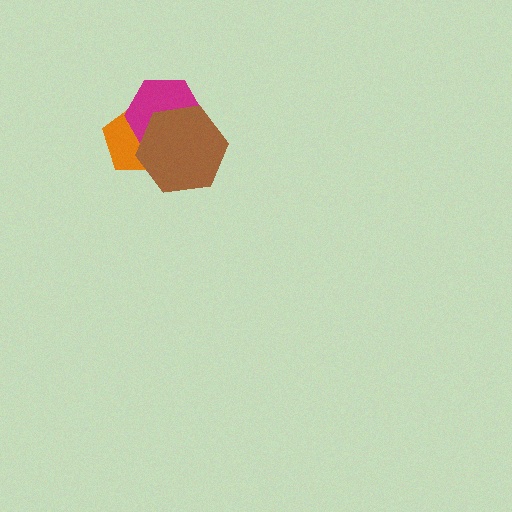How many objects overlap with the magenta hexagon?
2 objects overlap with the magenta hexagon.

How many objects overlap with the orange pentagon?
2 objects overlap with the orange pentagon.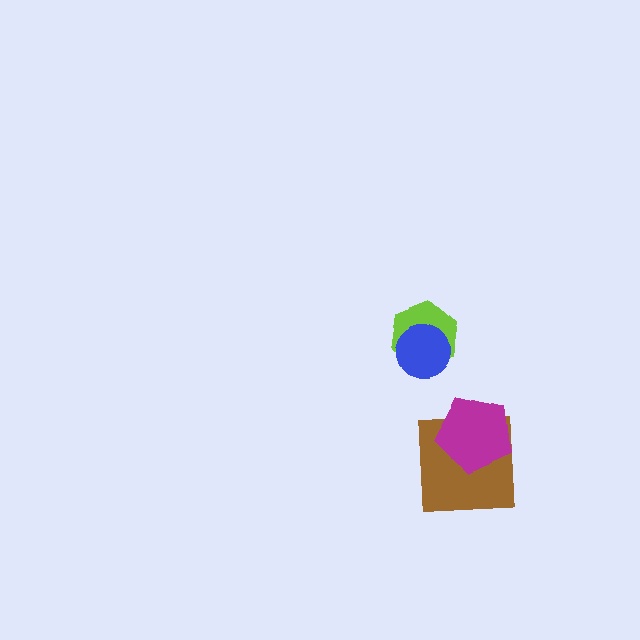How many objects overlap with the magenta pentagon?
1 object overlaps with the magenta pentagon.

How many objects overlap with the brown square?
1 object overlaps with the brown square.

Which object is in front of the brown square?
The magenta pentagon is in front of the brown square.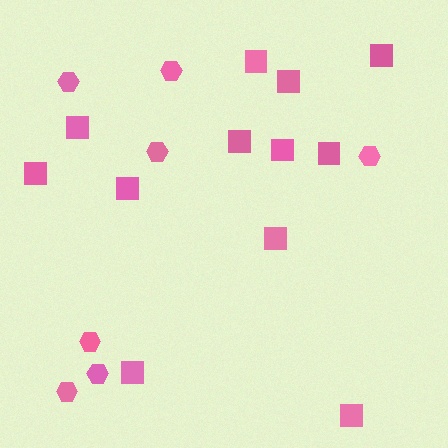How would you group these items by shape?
There are 2 groups: one group of hexagons (7) and one group of squares (12).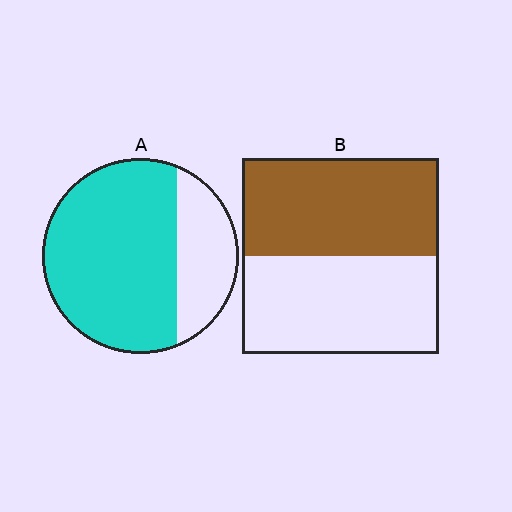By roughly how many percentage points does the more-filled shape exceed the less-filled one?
By roughly 25 percentage points (A over B).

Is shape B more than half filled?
Roughly half.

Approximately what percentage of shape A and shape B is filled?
A is approximately 75% and B is approximately 50%.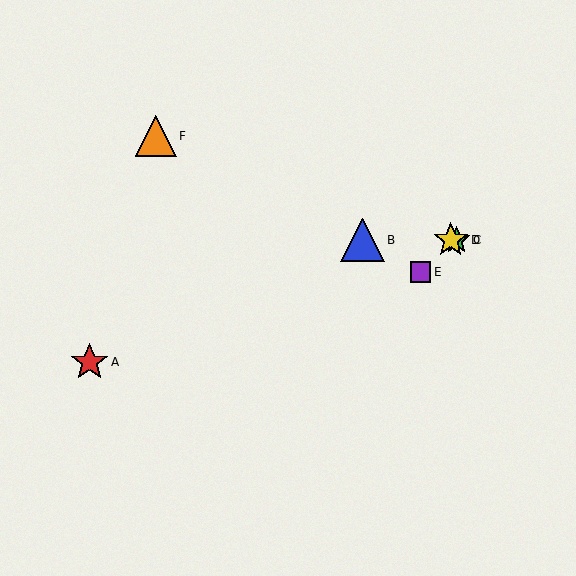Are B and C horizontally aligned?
Yes, both are at y≈240.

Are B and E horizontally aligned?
No, B is at y≈240 and E is at y≈272.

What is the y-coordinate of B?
Object B is at y≈240.